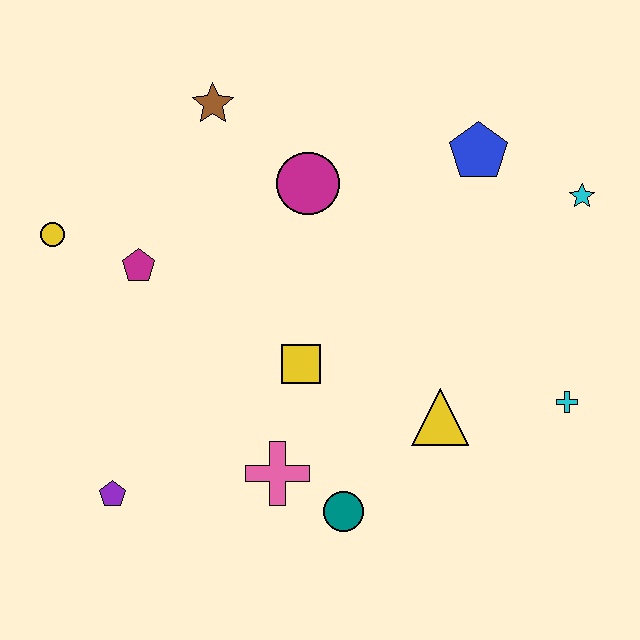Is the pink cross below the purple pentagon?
No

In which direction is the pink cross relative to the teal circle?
The pink cross is to the left of the teal circle.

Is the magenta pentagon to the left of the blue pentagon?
Yes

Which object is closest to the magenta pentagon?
The yellow circle is closest to the magenta pentagon.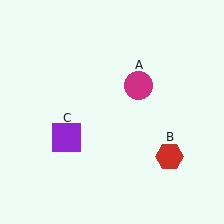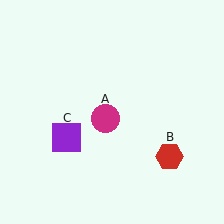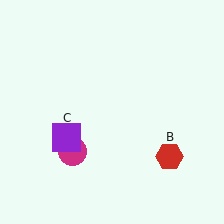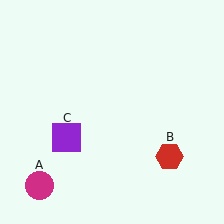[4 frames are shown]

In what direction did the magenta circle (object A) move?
The magenta circle (object A) moved down and to the left.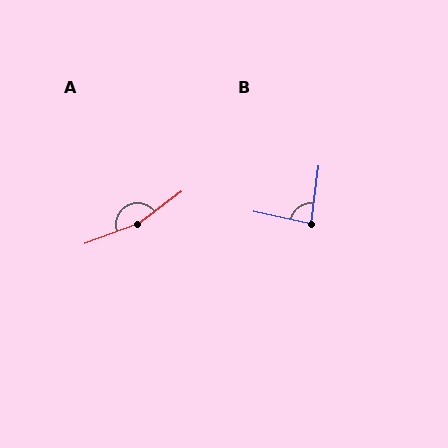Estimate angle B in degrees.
Approximately 84 degrees.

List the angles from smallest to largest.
B (84°), A (163°).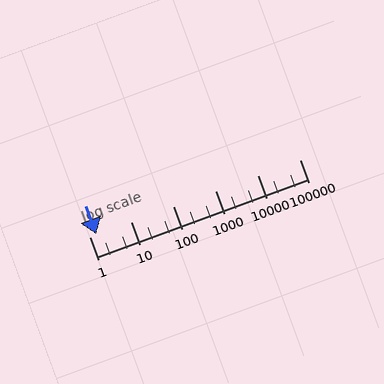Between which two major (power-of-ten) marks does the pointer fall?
The pointer is between 1 and 10.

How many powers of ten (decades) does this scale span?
The scale spans 5 decades, from 1 to 100000.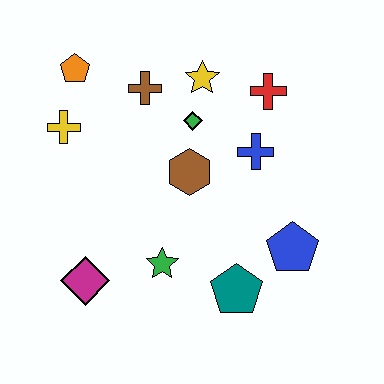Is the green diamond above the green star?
Yes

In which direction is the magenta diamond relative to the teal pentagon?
The magenta diamond is to the left of the teal pentagon.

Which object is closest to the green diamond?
The yellow star is closest to the green diamond.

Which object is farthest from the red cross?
The magenta diamond is farthest from the red cross.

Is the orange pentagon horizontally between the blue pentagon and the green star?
No